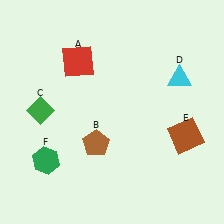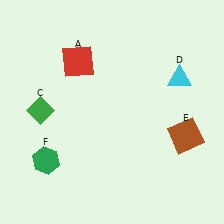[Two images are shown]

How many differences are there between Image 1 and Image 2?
There is 1 difference between the two images.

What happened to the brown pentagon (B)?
The brown pentagon (B) was removed in Image 2. It was in the bottom-left area of Image 1.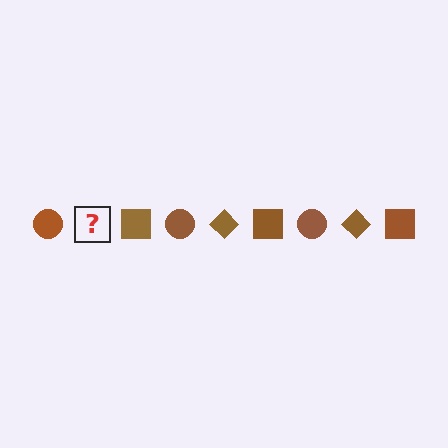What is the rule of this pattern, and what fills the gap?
The rule is that the pattern cycles through circle, diamond, square shapes in brown. The gap should be filled with a brown diamond.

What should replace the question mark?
The question mark should be replaced with a brown diamond.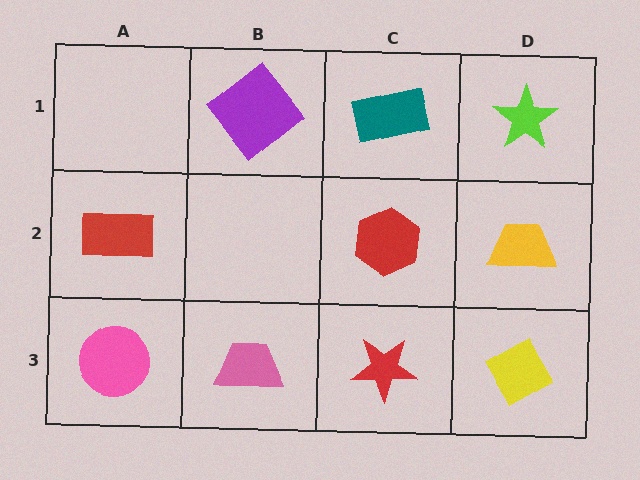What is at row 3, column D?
A yellow diamond.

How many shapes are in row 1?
3 shapes.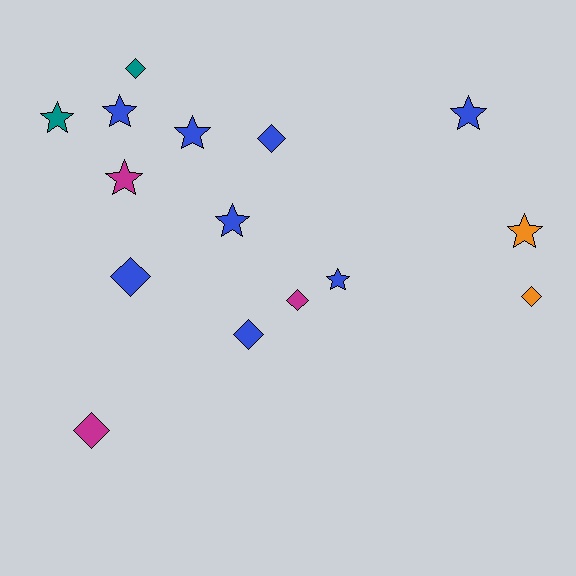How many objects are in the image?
There are 15 objects.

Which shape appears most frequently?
Star, with 8 objects.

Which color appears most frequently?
Blue, with 8 objects.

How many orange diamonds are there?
There is 1 orange diamond.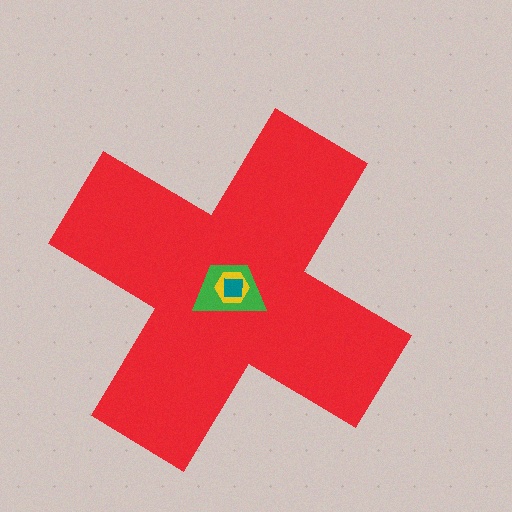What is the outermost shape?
The red cross.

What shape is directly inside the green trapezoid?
The yellow hexagon.